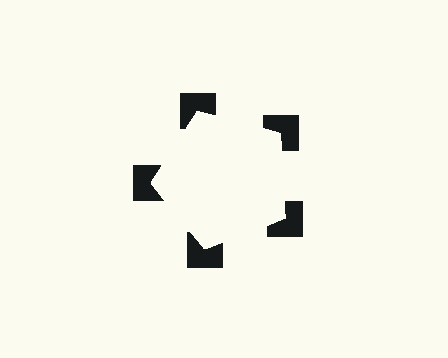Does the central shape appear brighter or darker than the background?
It typically appears slightly brighter than the background, even though no actual brightness change is drawn.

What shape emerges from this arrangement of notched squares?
An illusory pentagon — its edges are inferred from the aligned wedge cuts in the notched squares, not physically drawn.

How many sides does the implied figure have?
5 sides.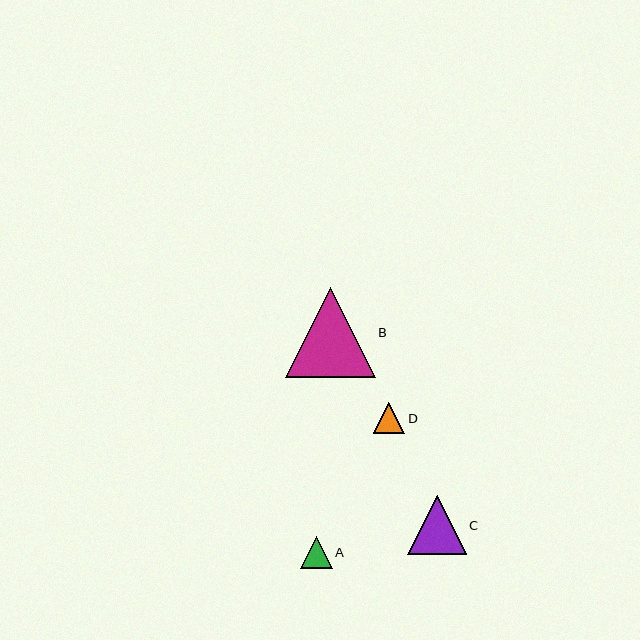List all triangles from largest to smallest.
From largest to smallest: B, C, A, D.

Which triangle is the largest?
Triangle B is the largest with a size of approximately 90 pixels.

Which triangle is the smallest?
Triangle D is the smallest with a size of approximately 31 pixels.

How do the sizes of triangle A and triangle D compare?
Triangle A and triangle D are approximately the same size.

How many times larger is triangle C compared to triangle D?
Triangle C is approximately 1.9 times the size of triangle D.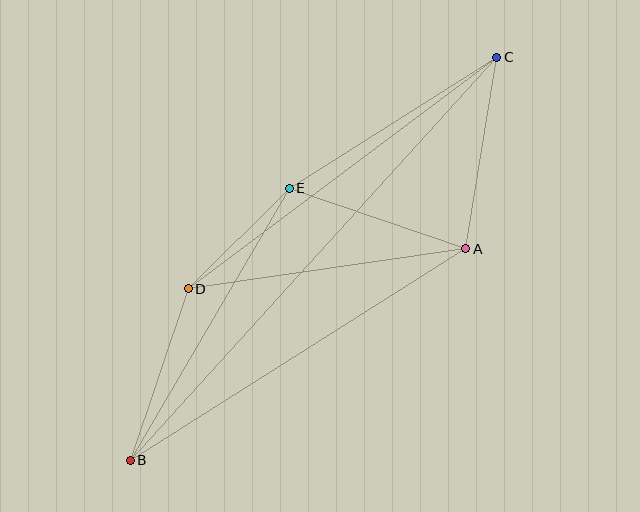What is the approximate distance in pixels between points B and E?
The distance between B and E is approximately 315 pixels.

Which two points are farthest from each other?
Points B and C are farthest from each other.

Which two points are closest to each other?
Points D and E are closest to each other.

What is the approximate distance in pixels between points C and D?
The distance between C and D is approximately 386 pixels.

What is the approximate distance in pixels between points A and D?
The distance between A and D is approximately 280 pixels.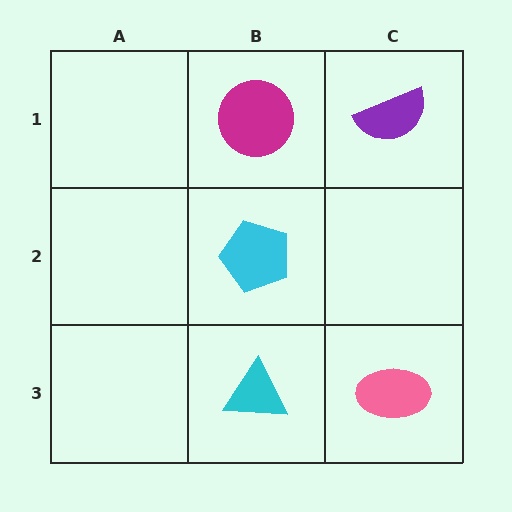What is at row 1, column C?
A purple semicircle.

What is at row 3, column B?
A cyan triangle.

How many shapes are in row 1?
2 shapes.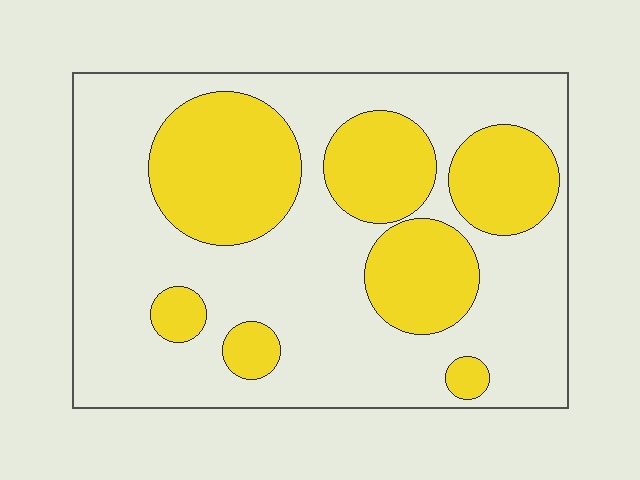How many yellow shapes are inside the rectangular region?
7.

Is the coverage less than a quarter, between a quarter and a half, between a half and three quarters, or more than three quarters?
Between a quarter and a half.